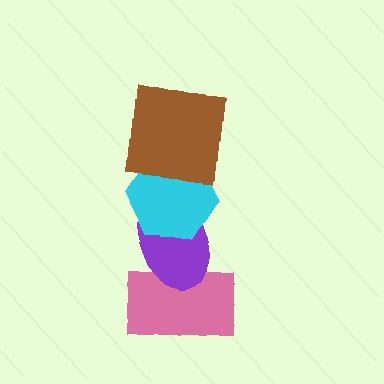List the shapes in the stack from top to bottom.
From top to bottom: the brown square, the cyan hexagon, the purple ellipse, the pink rectangle.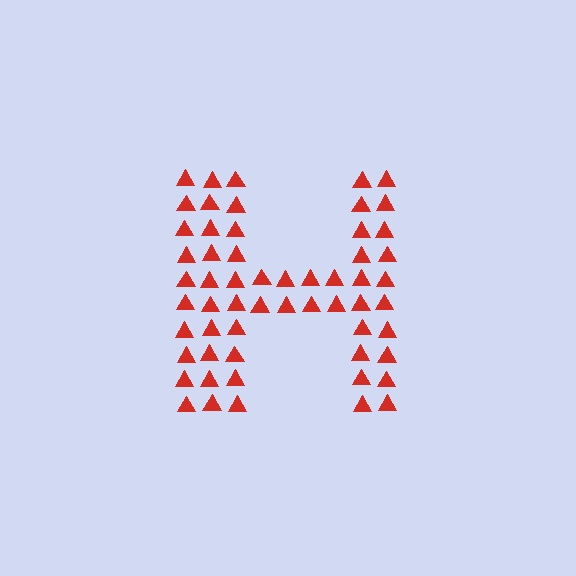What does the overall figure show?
The overall figure shows the letter H.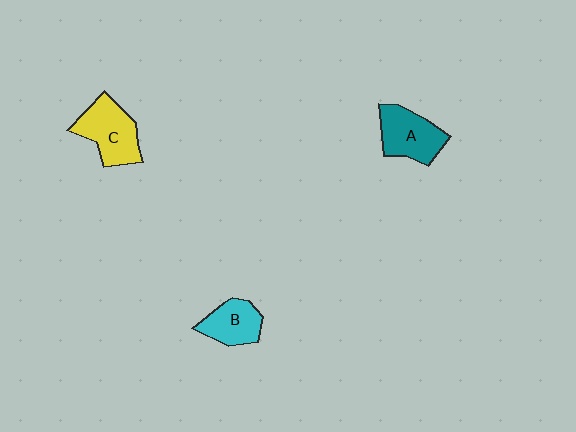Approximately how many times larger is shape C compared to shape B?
Approximately 1.4 times.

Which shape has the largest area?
Shape C (yellow).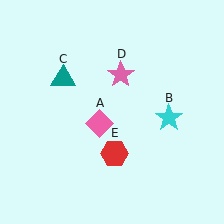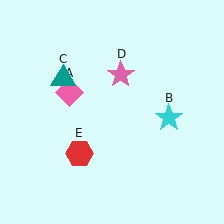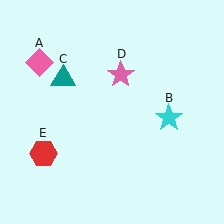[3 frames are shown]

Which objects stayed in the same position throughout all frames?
Cyan star (object B) and teal triangle (object C) and pink star (object D) remained stationary.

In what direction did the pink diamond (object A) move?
The pink diamond (object A) moved up and to the left.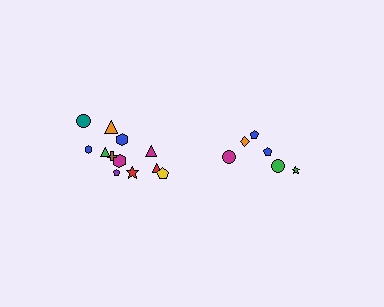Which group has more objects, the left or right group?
The left group.